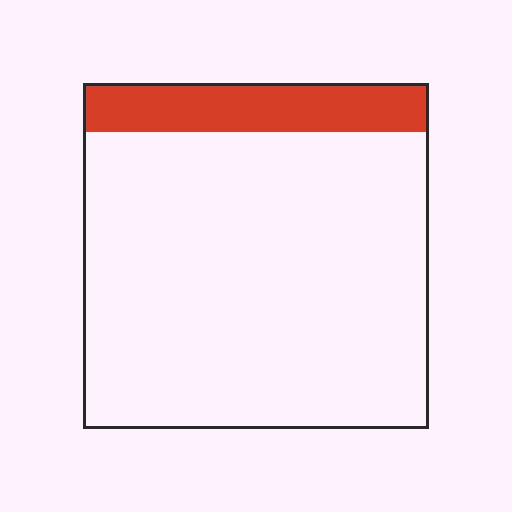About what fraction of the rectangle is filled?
About one eighth (1/8).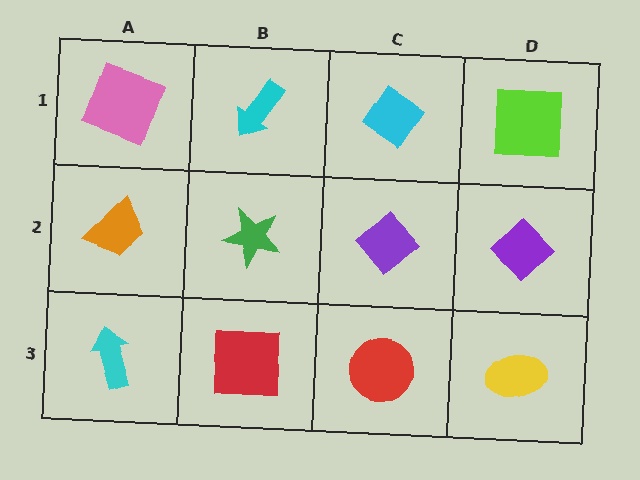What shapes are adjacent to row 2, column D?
A lime square (row 1, column D), a yellow ellipse (row 3, column D), a purple diamond (row 2, column C).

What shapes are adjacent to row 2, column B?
A cyan arrow (row 1, column B), a red square (row 3, column B), an orange trapezoid (row 2, column A), a purple diamond (row 2, column C).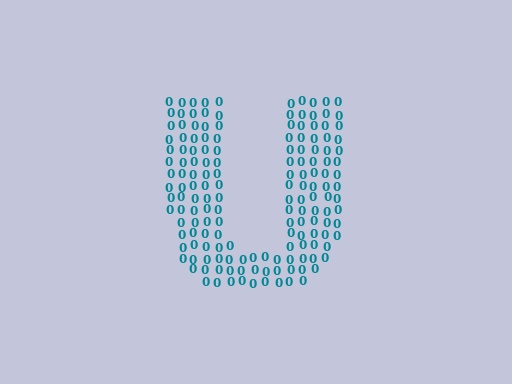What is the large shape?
The large shape is the letter U.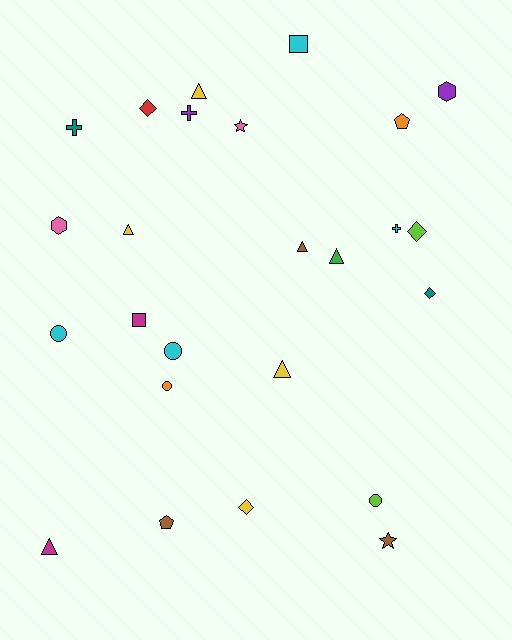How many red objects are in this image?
There is 1 red object.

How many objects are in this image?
There are 25 objects.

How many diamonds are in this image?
There are 4 diamonds.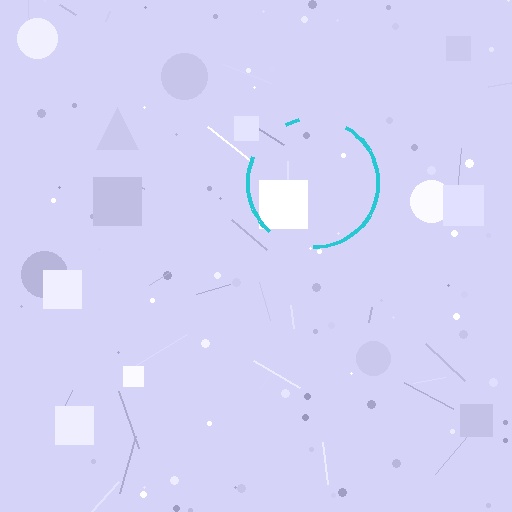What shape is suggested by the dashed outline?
The dashed outline suggests a circle.